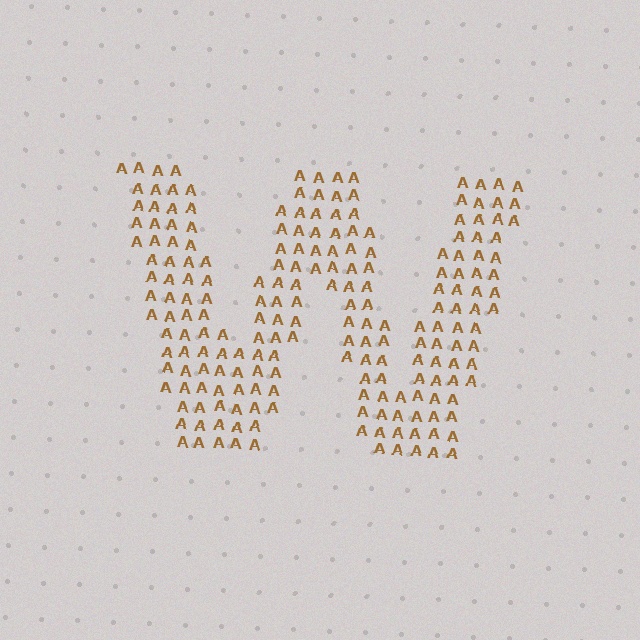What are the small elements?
The small elements are letter A's.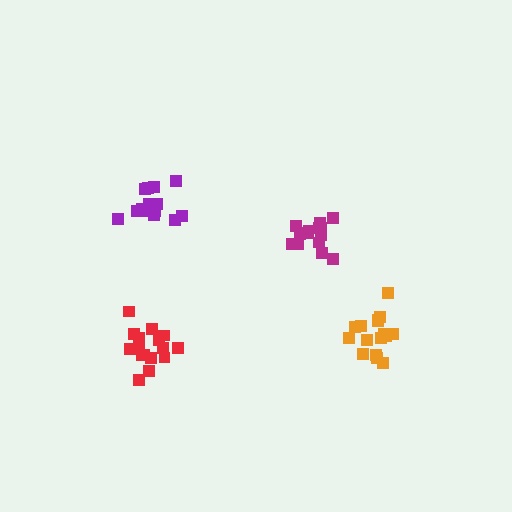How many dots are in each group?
Group 1: 14 dots, Group 2: 14 dots, Group 3: 16 dots, Group 4: 16 dots (60 total).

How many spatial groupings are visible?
There are 4 spatial groupings.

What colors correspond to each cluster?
The clusters are colored: purple, magenta, orange, red.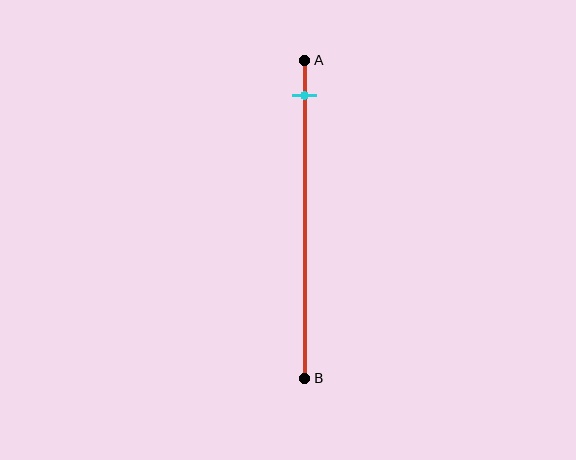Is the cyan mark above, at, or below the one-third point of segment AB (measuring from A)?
The cyan mark is above the one-third point of segment AB.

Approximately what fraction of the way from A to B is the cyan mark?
The cyan mark is approximately 10% of the way from A to B.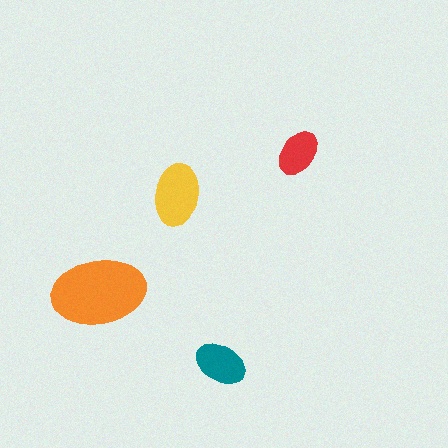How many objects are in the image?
There are 4 objects in the image.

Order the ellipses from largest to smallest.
the orange one, the yellow one, the teal one, the red one.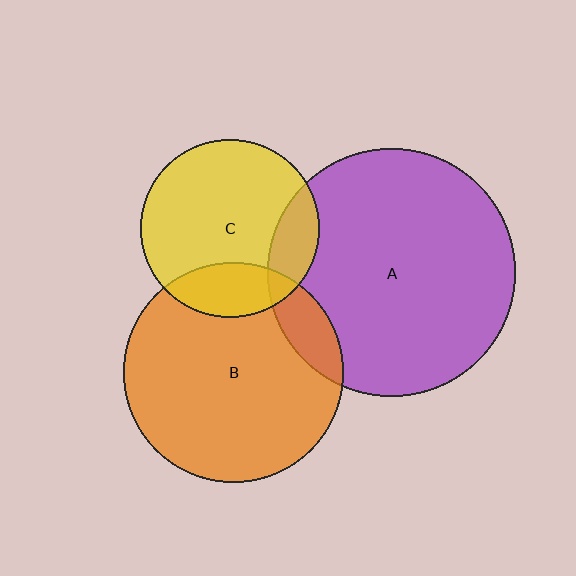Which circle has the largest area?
Circle A (purple).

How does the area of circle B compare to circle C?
Approximately 1.5 times.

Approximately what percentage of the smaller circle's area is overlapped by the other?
Approximately 20%.